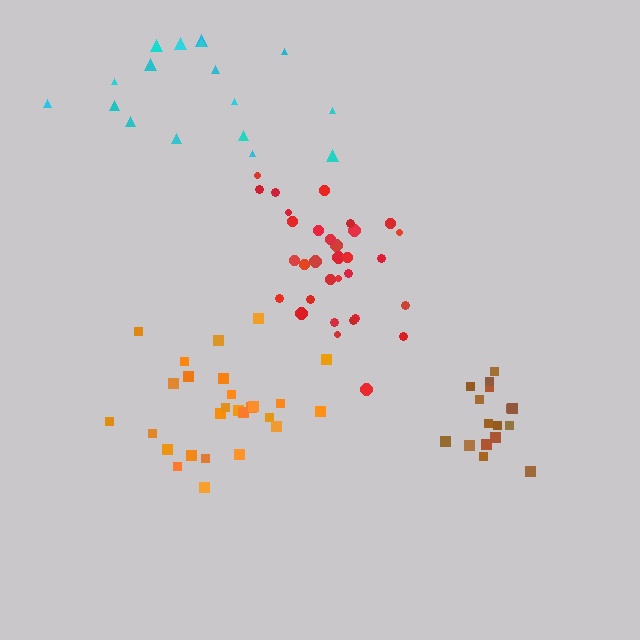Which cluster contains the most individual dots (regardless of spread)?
Red (32).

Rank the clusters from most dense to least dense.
brown, orange, red, cyan.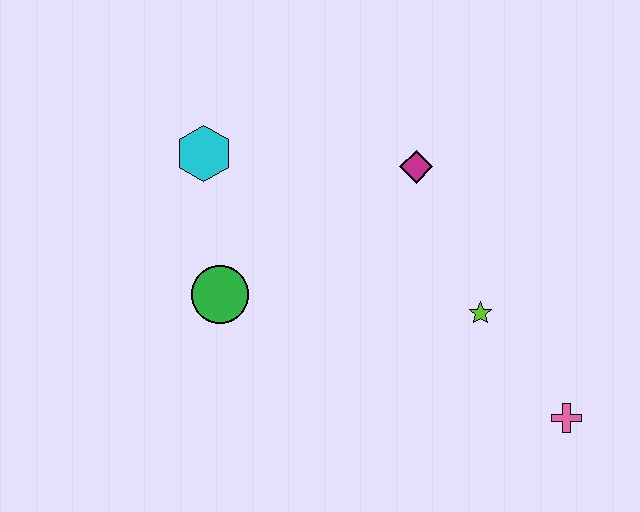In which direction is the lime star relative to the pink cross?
The lime star is above the pink cross.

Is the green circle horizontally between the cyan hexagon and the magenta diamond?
Yes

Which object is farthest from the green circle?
The pink cross is farthest from the green circle.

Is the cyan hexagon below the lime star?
No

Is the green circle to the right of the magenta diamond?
No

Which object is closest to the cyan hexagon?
The green circle is closest to the cyan hexagon.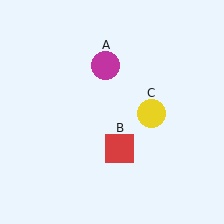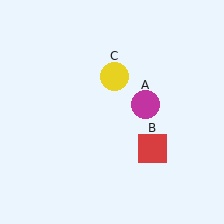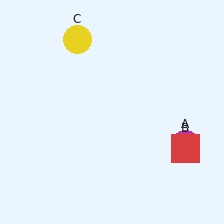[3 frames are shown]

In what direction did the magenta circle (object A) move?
The magenta circle (object A) moved down and to the right.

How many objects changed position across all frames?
3 objects changed position: magenta circle (object A), red square (object B), yellow circle (object C).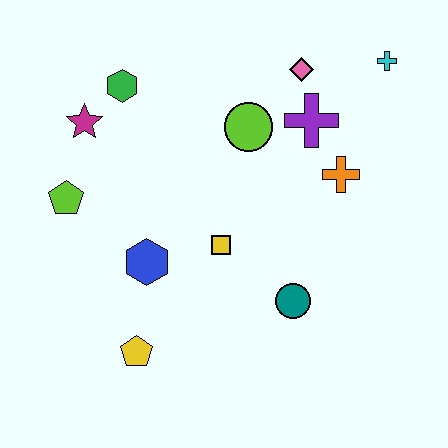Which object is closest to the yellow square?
The blue hexagon is closest to the yellow square.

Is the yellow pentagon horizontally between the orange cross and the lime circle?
No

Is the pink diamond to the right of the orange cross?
No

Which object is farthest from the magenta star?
The cyan cross is farthest from the magenta star.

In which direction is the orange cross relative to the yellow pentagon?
The orange cross is to the right of the yellow pentagon.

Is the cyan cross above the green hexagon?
Yes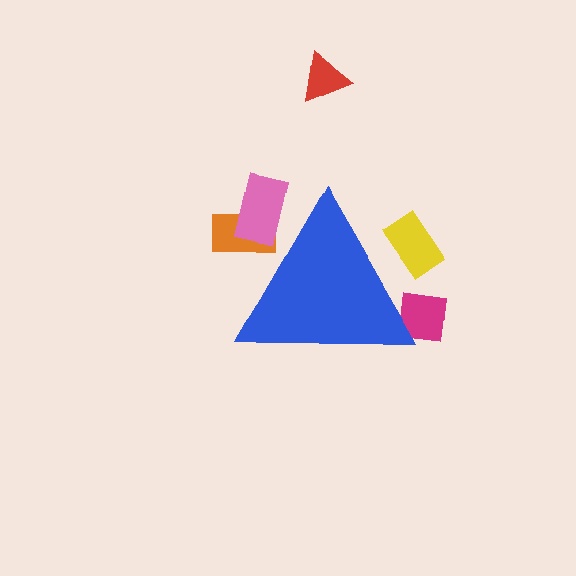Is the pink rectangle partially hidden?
Yes, the pink rectangle is partially hidden behind the blue triangle.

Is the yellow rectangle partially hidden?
Yes, the yellow rectangle is partially hidden behind the blue triangle.